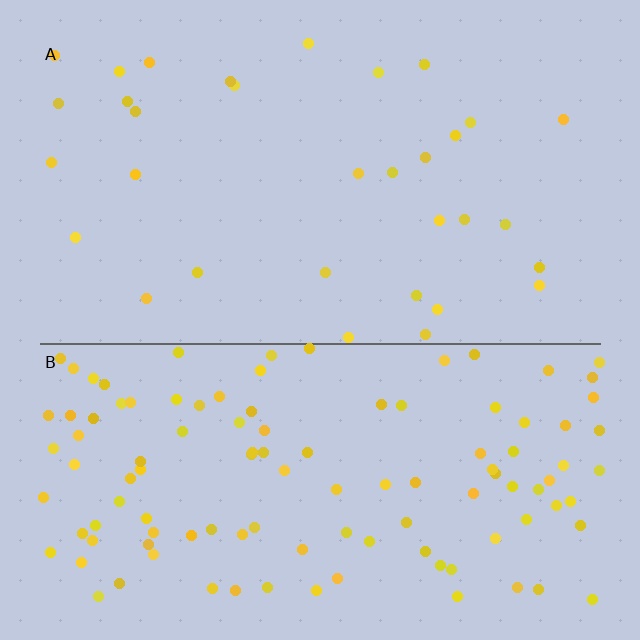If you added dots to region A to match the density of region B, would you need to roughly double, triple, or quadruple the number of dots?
Approximately triple.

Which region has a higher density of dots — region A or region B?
B (the bottom).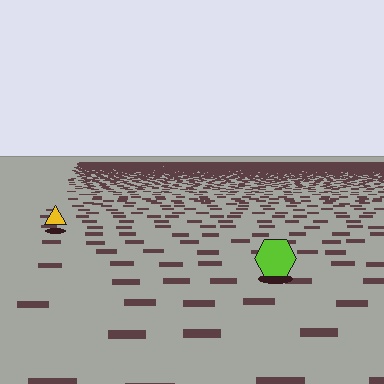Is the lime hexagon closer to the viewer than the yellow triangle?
Yes. The lime hexagon is closer — you can tell from the texture gradient: the ground texture is coarser near it.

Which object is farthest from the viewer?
The yellow triangle is farthest from the viewer. It appears smaller and the ground texture around it is denser.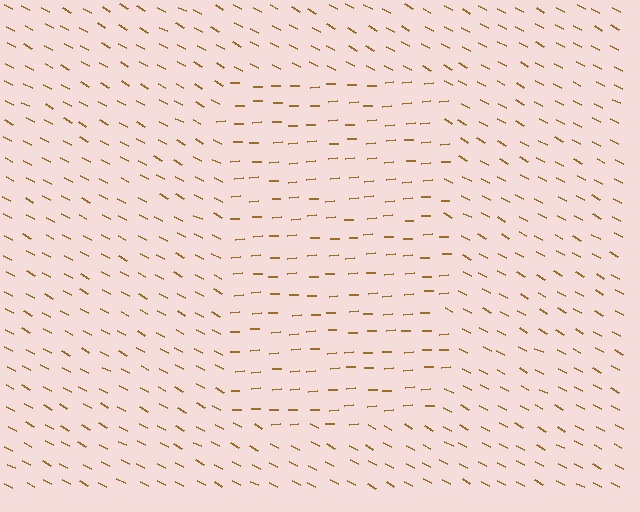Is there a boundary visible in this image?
Yes, there is a texture boundary formed by a change in line orientation.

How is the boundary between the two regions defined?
The boundary is defined purely by a change in line orientation (approximately 31 degrees difference). All lines are the same color and thickness.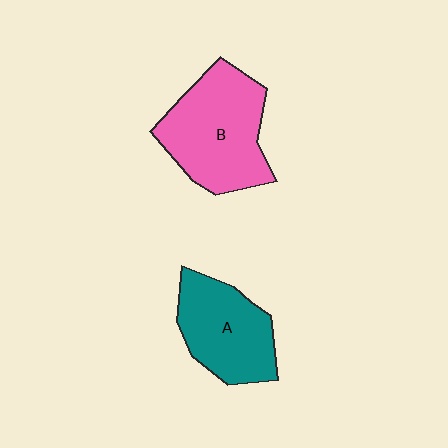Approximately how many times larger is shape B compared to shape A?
Approximately 1.3 times.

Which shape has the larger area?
Shape B (pink).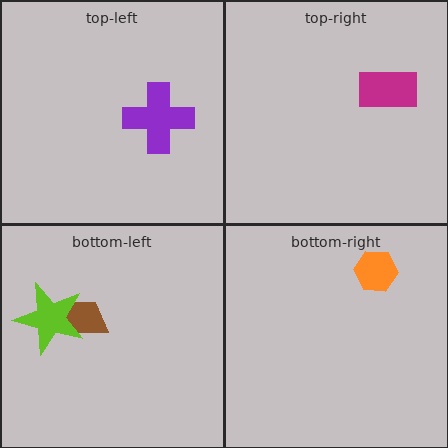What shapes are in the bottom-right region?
The orange hexagon.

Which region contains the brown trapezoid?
The bottom-left region.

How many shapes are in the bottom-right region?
1.